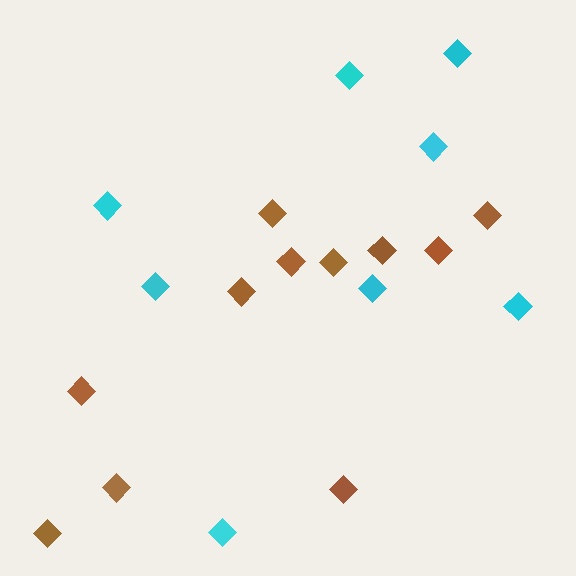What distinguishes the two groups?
There are 2 groups: one group of cyan diamonds (8) and one group of brown diamonds (11).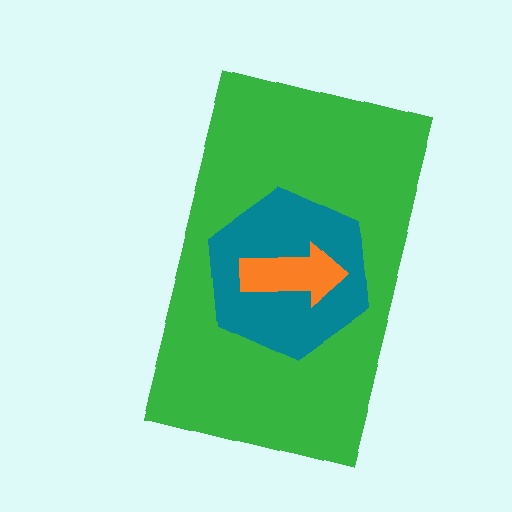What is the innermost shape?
The orange arrow.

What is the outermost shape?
The green rectangle.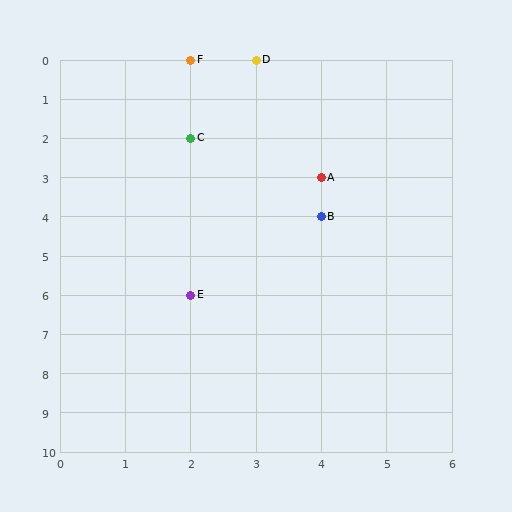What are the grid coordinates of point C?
Point C is at grid coordinates (2, 2).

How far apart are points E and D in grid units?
Points E and D are 1 column and 6 rows apart (about 6.1 grid units diagonally).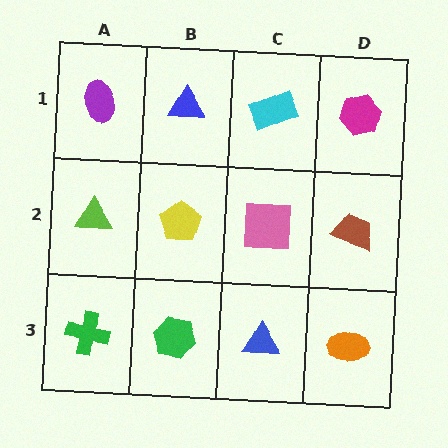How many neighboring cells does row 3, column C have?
3.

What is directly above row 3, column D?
A brown trapezoid.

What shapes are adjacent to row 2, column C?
A cyan rectangle (row 1, column C), a blue triangle (row 3, column C), a yellow pentagon (row 2, column B), a brown trapezoid (row 2, column D).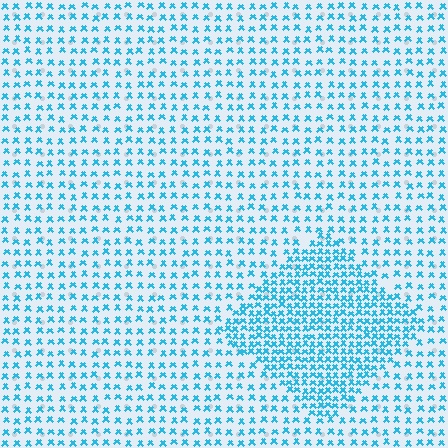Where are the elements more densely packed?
The elements are more densely packed inside the diamond boundary.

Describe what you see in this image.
The image contains small cyan elements arranged at two different densities. A diamond-shaped region is visible where the elements are more densely packed than the surrounding area.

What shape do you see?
I see a diamond.